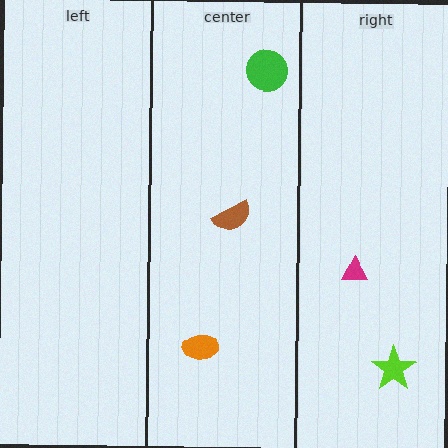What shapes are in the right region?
The magenta triangle, the lime star.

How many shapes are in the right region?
2.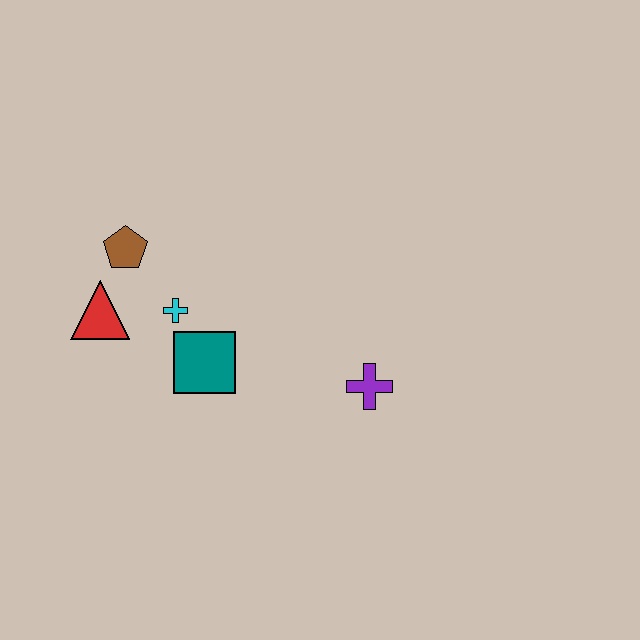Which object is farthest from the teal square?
The purple cross is farthest from the teal square.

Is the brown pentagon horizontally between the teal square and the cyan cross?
No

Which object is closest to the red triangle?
The brown pentagon is closest to the red triangle.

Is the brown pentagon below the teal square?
No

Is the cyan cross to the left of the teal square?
Yes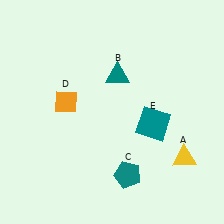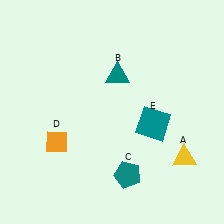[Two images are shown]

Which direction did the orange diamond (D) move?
The orange diamond (D) moved down.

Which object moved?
The orange diamond (D) moved down.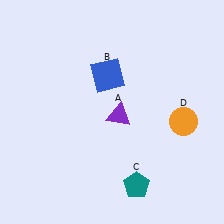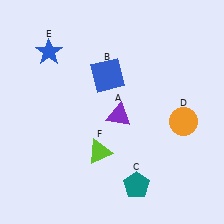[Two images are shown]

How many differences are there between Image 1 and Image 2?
There are 2 differences between the two images.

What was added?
A blue star (E), a lime triangle (F) were added in Image 2.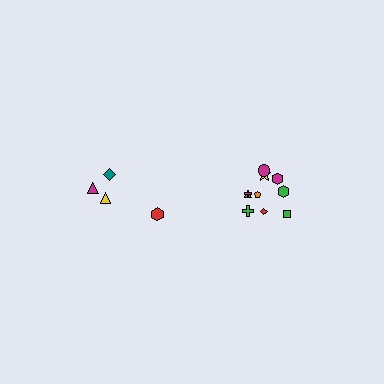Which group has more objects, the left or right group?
The right group.